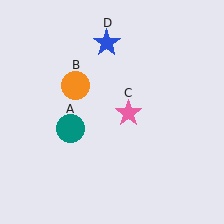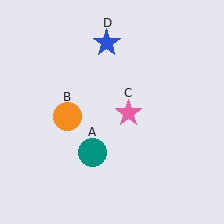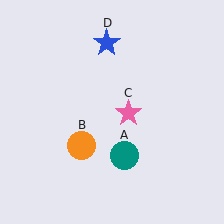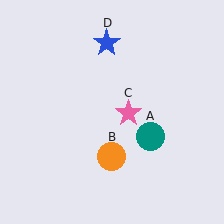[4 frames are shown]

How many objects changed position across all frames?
2 objects changed position: teal circle (object A), orange circle (object B).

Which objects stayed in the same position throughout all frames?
Pink star (object C) and blue star (object D) remained stationary.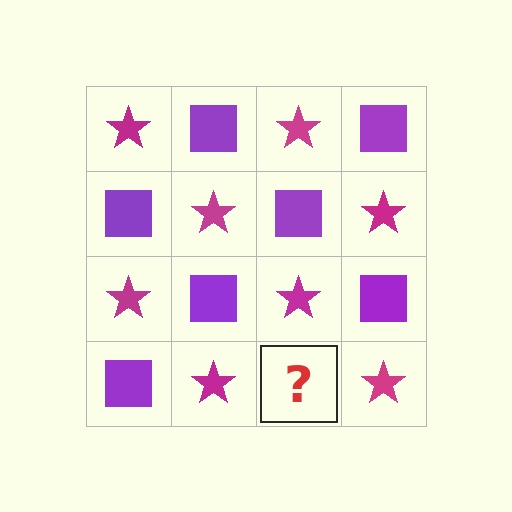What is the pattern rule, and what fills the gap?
The rule is that it alternates magenta star and purple square in a checkerboard pattern. The gap should be filled with a purple square.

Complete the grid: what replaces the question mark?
The question mark should be replaced with a purple square.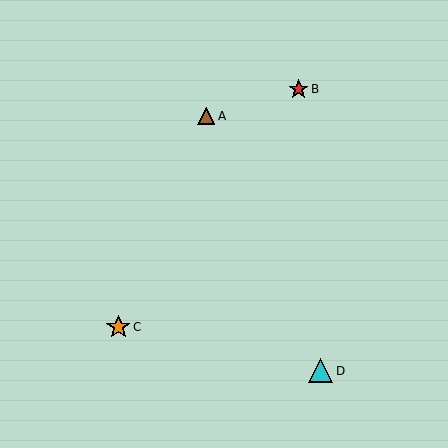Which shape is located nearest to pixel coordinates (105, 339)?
The orange star (labeled C) at (118, 327) is nearest to that location.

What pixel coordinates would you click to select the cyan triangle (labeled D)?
Click at (321, 371) to select the cyan triangle D.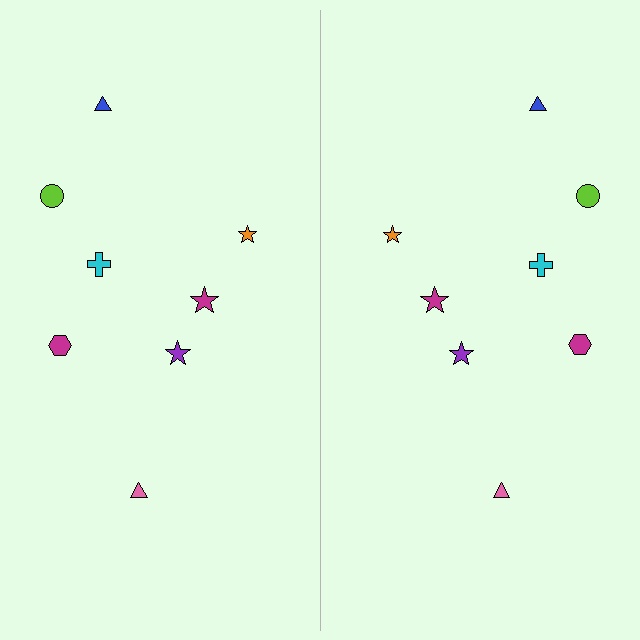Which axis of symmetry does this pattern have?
The pattern has a vertical axis of symmetry running through the center of the image.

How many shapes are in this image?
There are 16 shapes in this image.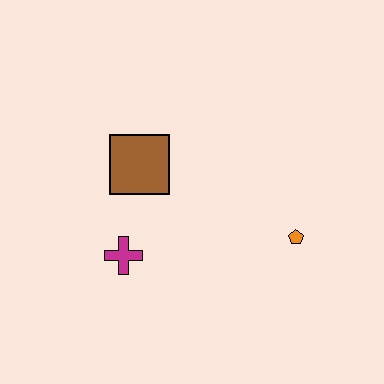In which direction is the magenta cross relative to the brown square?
The magenta cross is below the brown square.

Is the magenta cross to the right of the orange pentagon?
No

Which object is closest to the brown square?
The magenta cross is closest to the brown square.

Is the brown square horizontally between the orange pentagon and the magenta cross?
Yes